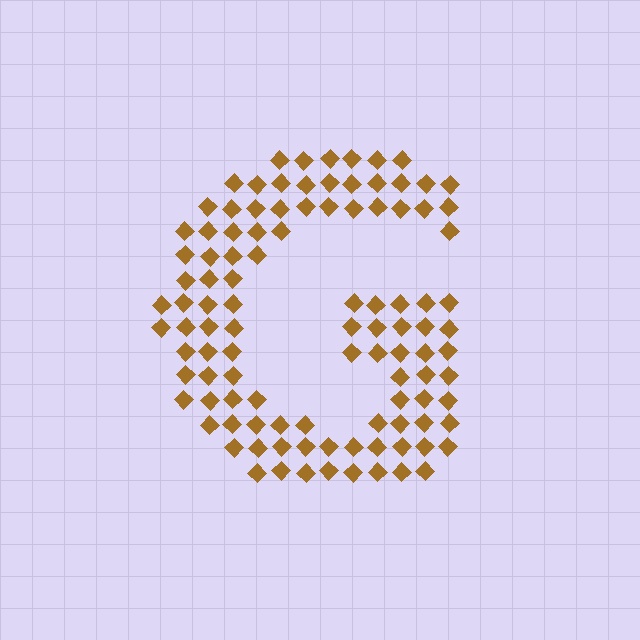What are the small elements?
The small elements are diamonds.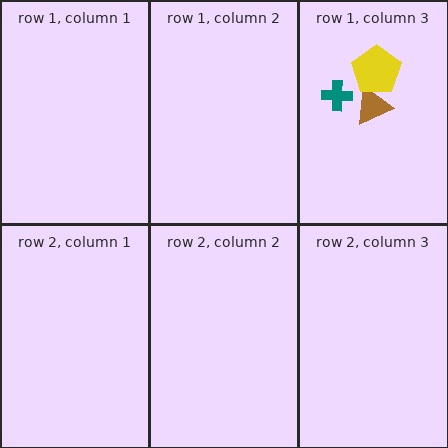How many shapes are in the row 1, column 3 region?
3.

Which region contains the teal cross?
The row 1, column 3 region.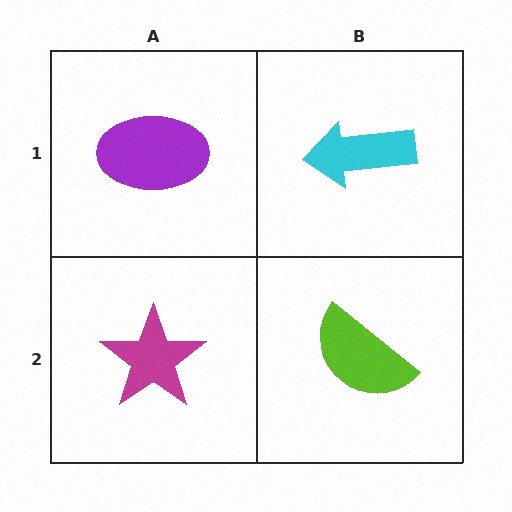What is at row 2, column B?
A lime semicircle.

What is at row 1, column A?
A purple ellipse.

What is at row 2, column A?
A magenta star.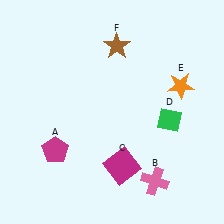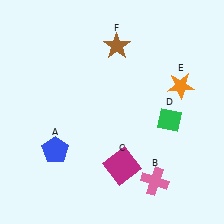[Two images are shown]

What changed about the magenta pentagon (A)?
In Image 1, A is magenta. In Image 2, it changed to blue.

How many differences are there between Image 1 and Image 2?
There is 1 difference between the two images.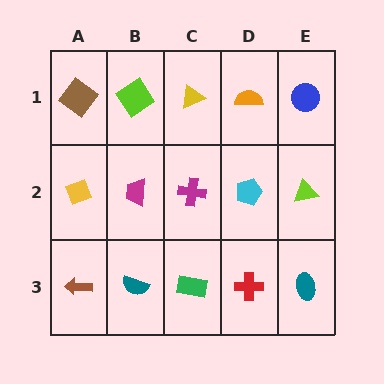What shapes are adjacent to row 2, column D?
An orange semicircle (row 1, column D), a red cross (row 3, column D), a magenta cross (row 2, column C), a lime triangle (row 2, column E).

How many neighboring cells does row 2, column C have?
4.